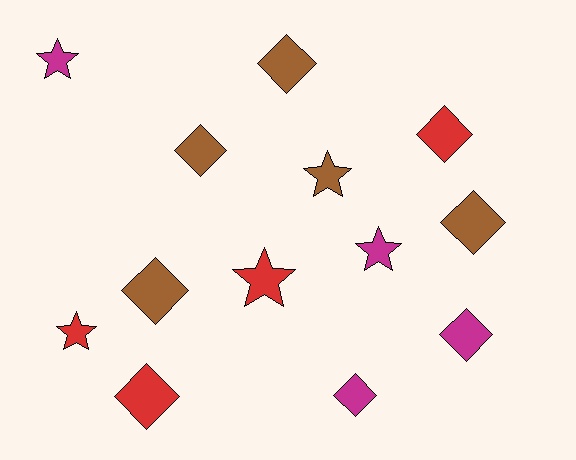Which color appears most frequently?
Brown, with 5 objects.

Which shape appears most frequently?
Diamond, with 8 objects.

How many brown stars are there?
There is 1 brown star.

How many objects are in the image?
There are 13 objects.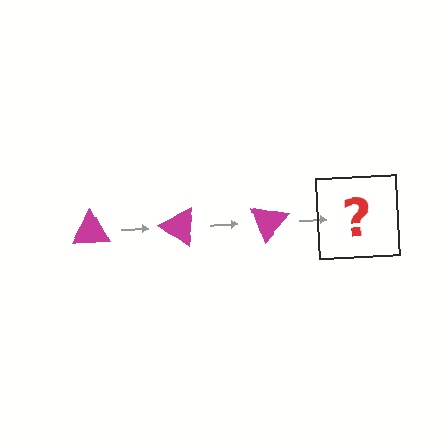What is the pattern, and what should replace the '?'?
The pattern is that the triangle rotates 35 degrees each step. The '?' should be a magenta triangle rotated 105 degrees.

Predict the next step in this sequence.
The next step is a magenta triangle rotated 105 degrees.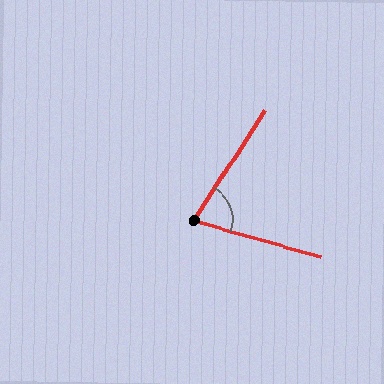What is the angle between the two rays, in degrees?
Approximately 72 degrees.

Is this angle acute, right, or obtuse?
It is acute.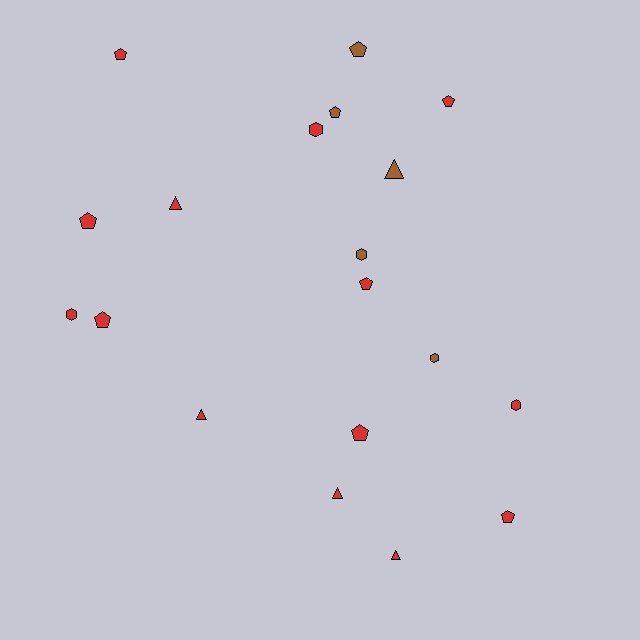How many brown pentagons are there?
There are 2 brown pentagons.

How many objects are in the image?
There are 19 objects.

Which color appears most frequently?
Red, with 14 objects.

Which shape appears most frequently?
Pentagon, with 9 objects.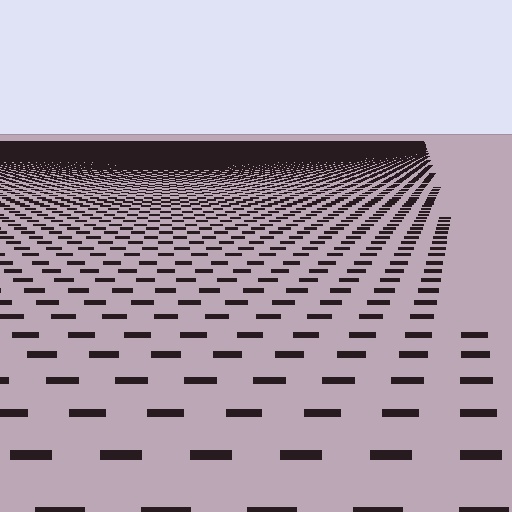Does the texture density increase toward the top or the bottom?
Density increases toward the top.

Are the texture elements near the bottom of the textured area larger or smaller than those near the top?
Larger. Near the bottom, elements are closer to the viewer and appear at a bigger on-screen size.